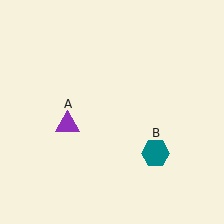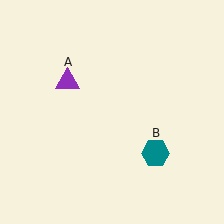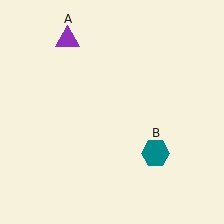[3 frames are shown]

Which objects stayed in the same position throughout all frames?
Teal hexagon (object B) remained stationary.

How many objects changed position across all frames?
1 object changed position: purple triangle (object A).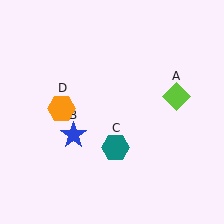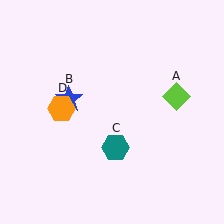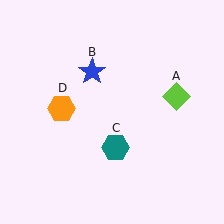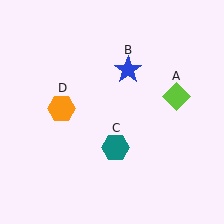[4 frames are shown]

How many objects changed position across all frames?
1 object changed position: blue star (object B).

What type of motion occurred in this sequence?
The blue star (object B) rotated clockwise around the center of the scene.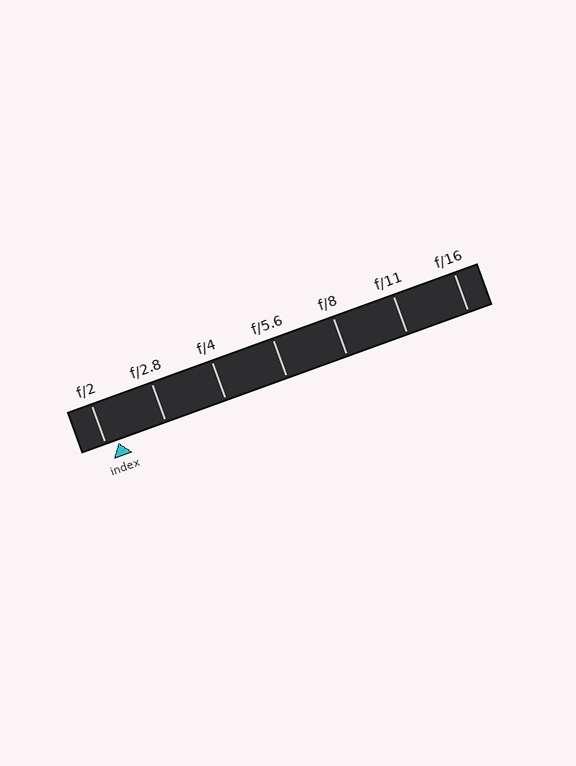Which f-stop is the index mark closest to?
The index mark is closest to f/2.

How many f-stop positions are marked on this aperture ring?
There are 7 f-stop positions marked.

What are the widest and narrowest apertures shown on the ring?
The widest aperture shown is f/2 and the narrowest is f/16.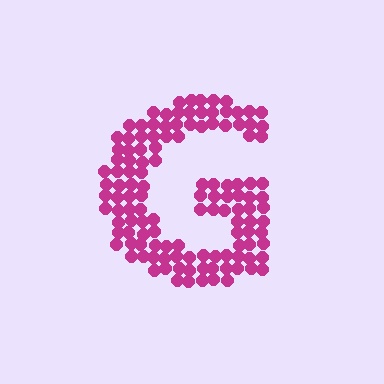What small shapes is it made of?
It is made of small circles.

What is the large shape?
The large shape is the letter G.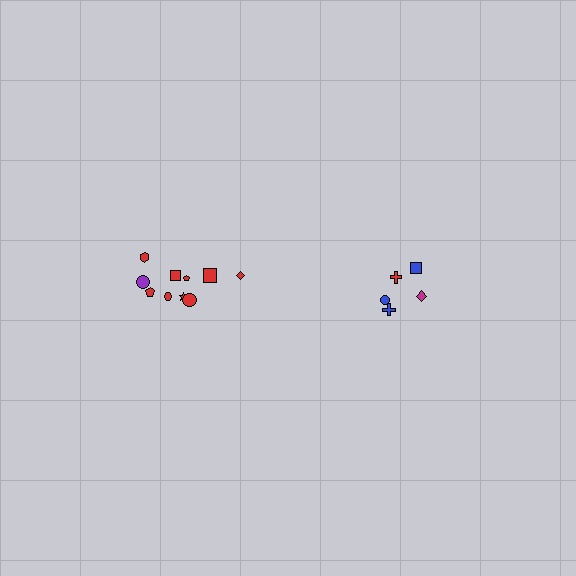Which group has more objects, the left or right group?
The left group.